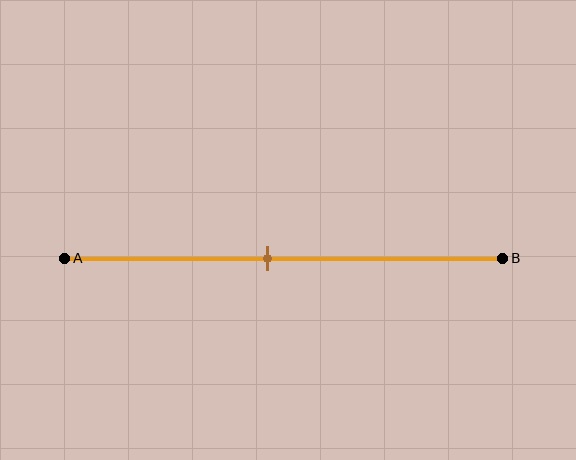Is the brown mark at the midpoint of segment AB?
No, the mark is at about 45% from A, not at the 50% midpoint.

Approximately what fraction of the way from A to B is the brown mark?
The brown mark is approximately 45% of the way from A to B.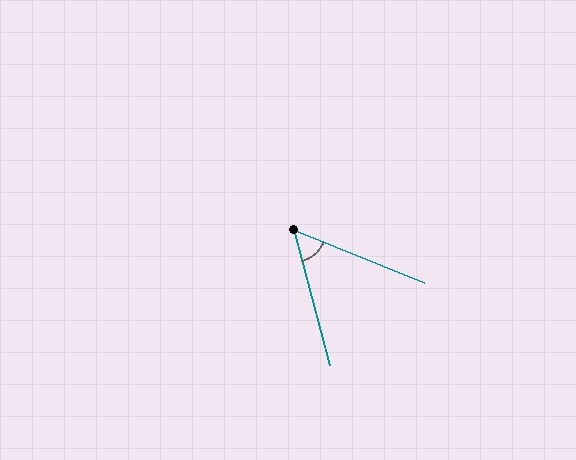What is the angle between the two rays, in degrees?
Approximately 53 degrees.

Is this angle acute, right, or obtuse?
It is acute.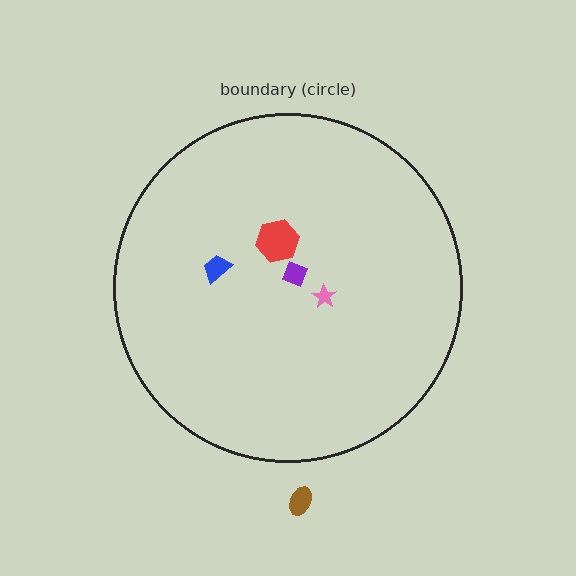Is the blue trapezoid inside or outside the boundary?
Inside.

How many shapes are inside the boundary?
4 inside, 1 outside.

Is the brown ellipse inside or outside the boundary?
Outside.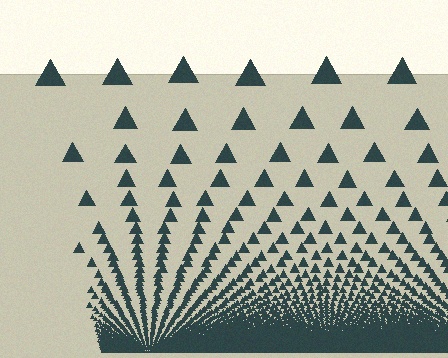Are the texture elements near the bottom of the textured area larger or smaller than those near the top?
Smaller. The gradient is inverted — elements near the bottom are smaller and denser.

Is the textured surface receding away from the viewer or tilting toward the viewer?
The surface appears to tilt toward the viewer. Texture elements get larger and sparser toward the top.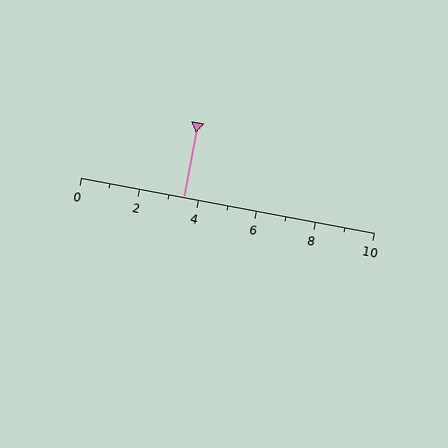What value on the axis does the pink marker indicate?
The marker indicates approximately 3.5.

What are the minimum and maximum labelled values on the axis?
The axis runs from 0 to 10.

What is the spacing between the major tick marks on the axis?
The major ticks are spaced 2 apart.